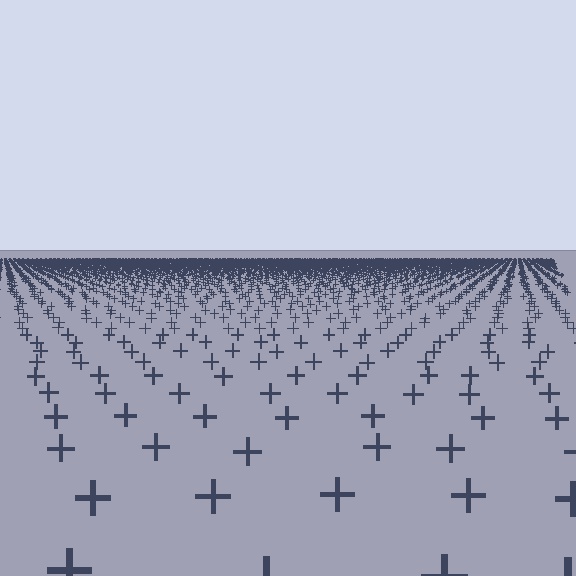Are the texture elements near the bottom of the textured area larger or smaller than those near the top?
Larger. Near the bottom, elements are closer to the viewer and appear at a bigger on-screen size.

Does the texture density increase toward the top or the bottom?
Density increases toward the top.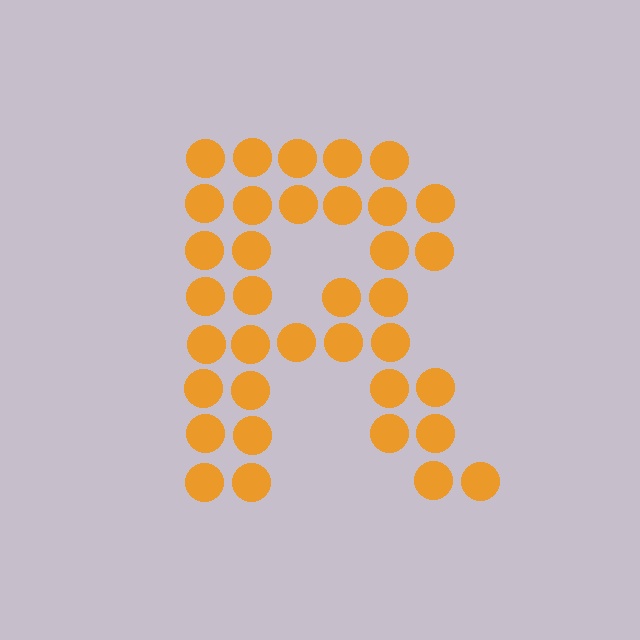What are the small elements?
The small elements are circles.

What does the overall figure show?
The overall figure shows the letter R.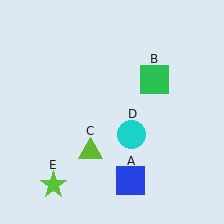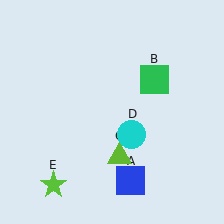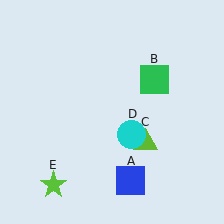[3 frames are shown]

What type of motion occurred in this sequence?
The lime triangle (object C) rotated counterclockwise around the center of the scene.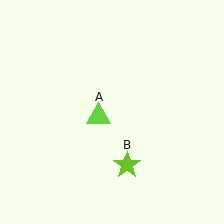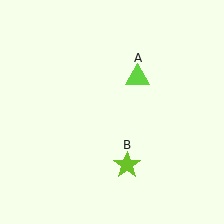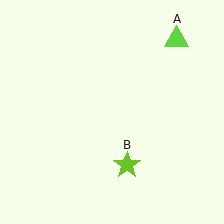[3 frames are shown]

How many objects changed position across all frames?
1 object changed position: lime triangle (object A).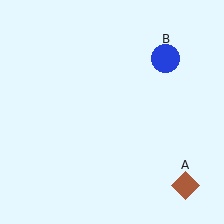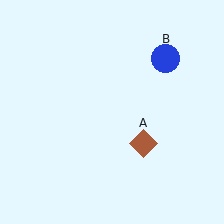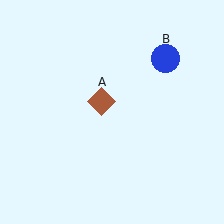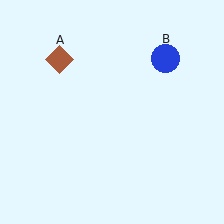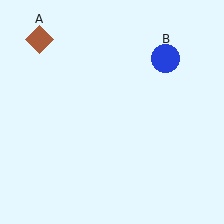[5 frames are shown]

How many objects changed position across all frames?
1 object changed position: brown diamond (object A).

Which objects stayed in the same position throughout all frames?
Blue circle (object B) remained stationary.